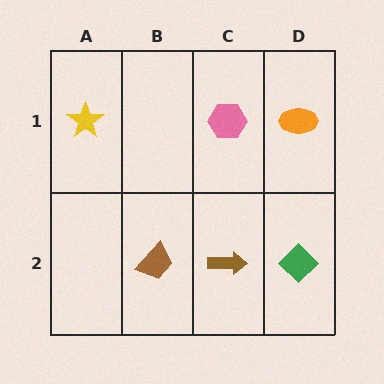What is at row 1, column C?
A pink hexagon.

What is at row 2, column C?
A brown arrow.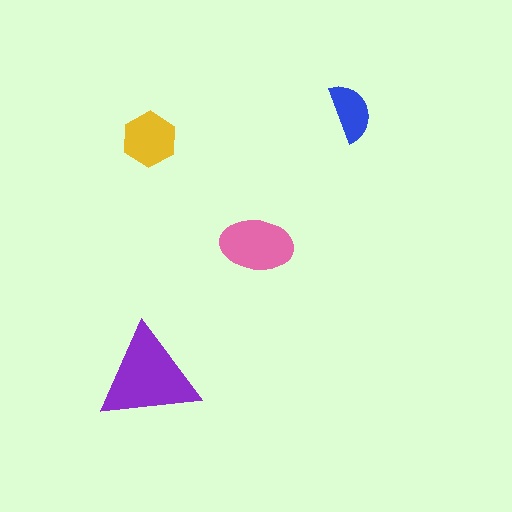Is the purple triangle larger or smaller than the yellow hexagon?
Larger.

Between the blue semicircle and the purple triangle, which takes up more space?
The purple triangle.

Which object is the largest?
The purple triangle.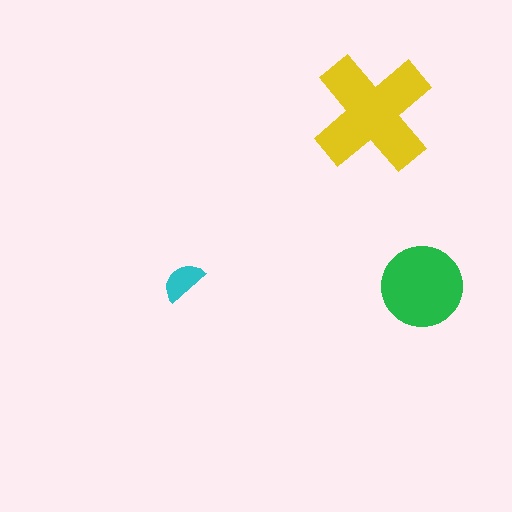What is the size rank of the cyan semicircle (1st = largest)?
3rd.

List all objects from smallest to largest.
The cyan semicircle, the green circle, the yellow cross.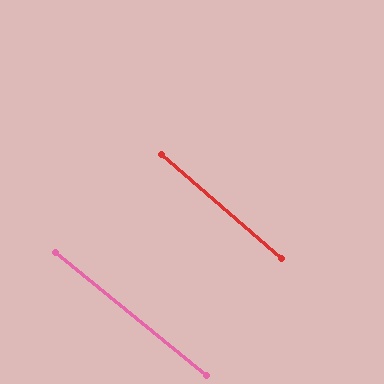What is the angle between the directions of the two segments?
Approximately 2 degrees.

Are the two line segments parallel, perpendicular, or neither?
Parallel — their directions differ by only 1.8°.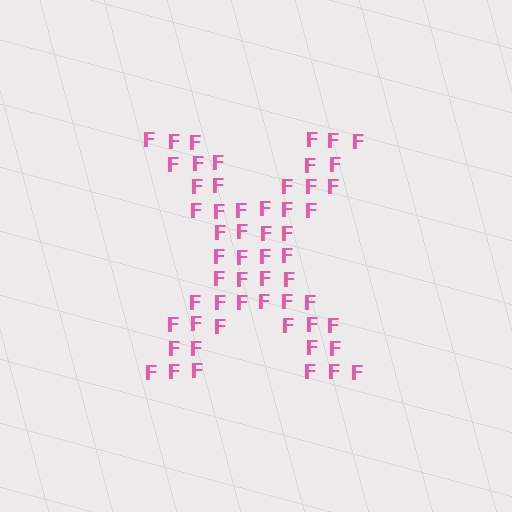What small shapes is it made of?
It is made of small letter F's.